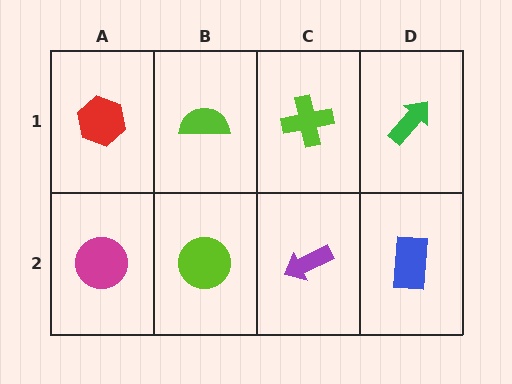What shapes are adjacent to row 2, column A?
A red hexagon (row 1, column A), a lime circle (row 2, column B).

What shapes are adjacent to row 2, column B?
A lime semicircle (row 1, column B), a magenta circle (row 2, column A), a purple arrow (row 2, column C).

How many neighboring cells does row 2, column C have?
3.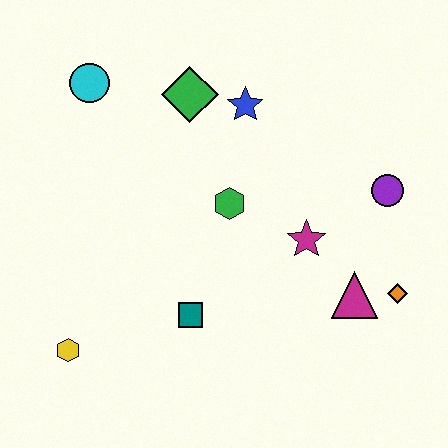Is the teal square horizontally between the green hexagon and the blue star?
No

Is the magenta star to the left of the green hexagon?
No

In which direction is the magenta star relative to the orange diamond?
The magenta star is to the left of the orange diamond.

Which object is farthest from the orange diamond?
The cyan circle is farthest from the orange diamond.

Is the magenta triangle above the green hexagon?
No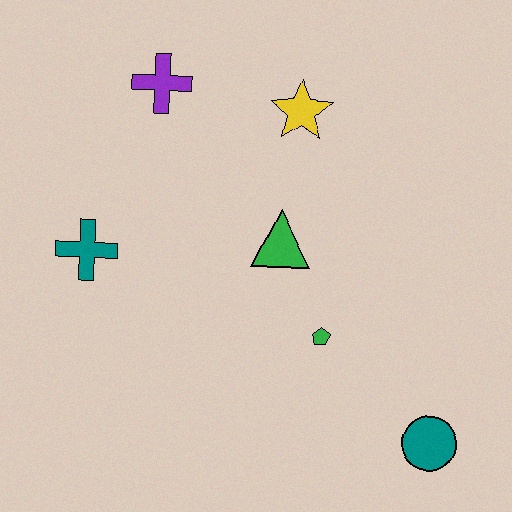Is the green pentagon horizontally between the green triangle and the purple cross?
No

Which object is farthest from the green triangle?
The teal circle is farthest from the green triangle.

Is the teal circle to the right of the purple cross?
Yes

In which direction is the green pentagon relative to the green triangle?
The green pentagon is below the green triangle.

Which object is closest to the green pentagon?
The green triangle is closest to the green pentagon.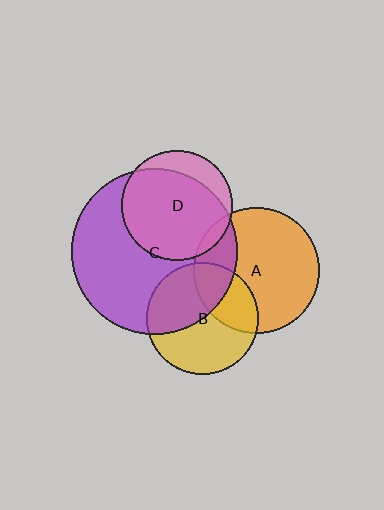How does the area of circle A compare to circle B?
Approximately 1.3 times.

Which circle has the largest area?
Circle C (purple).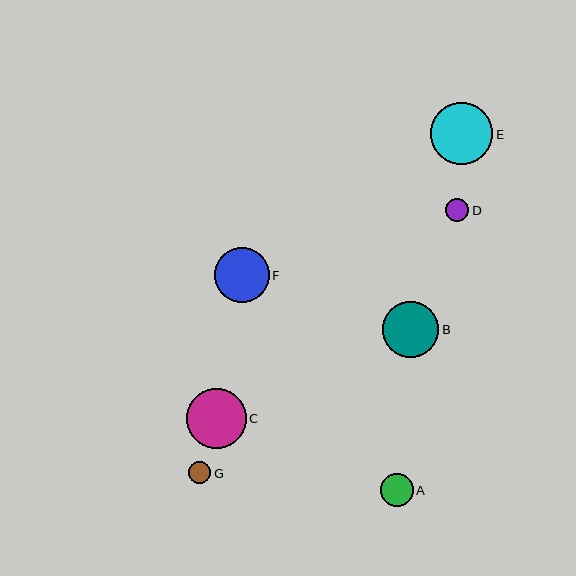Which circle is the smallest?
Circle G is the smallest with a size of approximately 22 pixels.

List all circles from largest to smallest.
From largest to smallest: E, C, B, F, A, D, G.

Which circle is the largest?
Circle E is the largest with a size of approximately 63 pixels.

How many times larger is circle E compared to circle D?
Circle E is approximately 2.7 times the size of circle D.